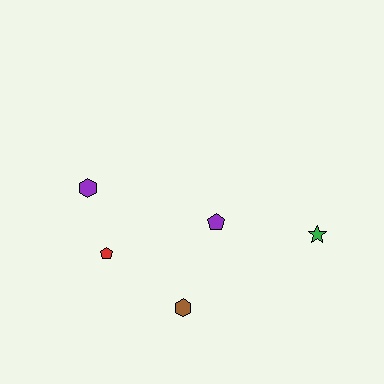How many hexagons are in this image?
There are 2 hexagons.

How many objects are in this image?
There are 5 objects.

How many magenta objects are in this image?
There are no magenta objects.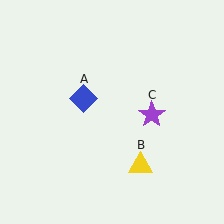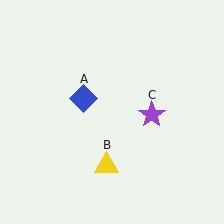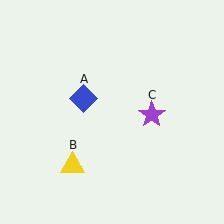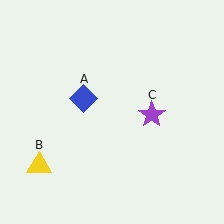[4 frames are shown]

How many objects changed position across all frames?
1 object changed position: yellow triangle (object B).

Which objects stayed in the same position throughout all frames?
Blue diamond (object A) and purple star (object C) remained stationary.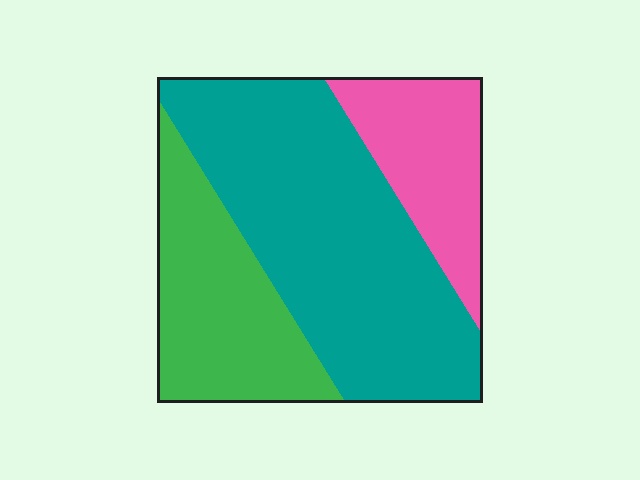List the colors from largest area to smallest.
From largest to smallest: teal, green, pink.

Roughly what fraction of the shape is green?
Green covers roughly 25% of the shape.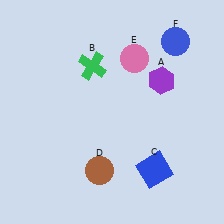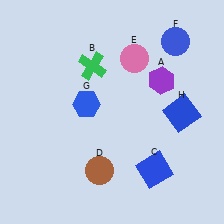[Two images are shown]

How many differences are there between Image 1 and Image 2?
There are 2 differences between the two images.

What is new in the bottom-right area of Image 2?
A blue square (H) was added in the bottom-right area of Image 2.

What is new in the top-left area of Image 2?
A blue hexagon (G) was added in the top-left area of Image 2.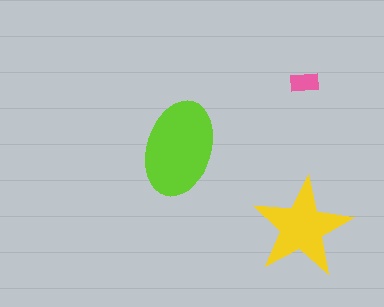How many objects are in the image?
There are 3 objects in the image.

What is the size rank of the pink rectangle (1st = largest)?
3rd.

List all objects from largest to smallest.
The lime ellipse, the yellow star, the pink rectangle.